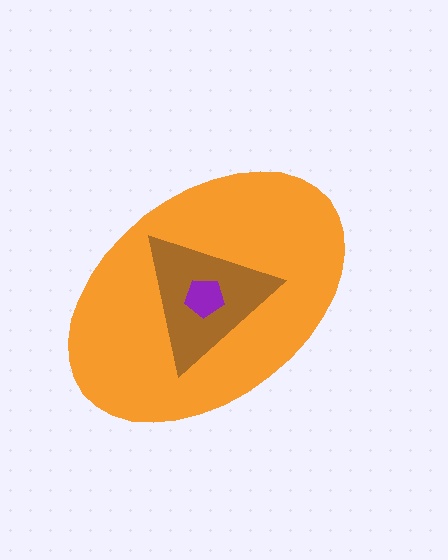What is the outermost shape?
The orange ellipse.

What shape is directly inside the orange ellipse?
The brown triangle.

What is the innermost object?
The purple pentagon.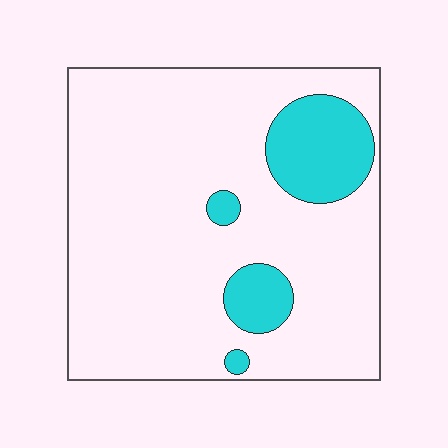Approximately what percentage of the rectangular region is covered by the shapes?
Approximately 15%.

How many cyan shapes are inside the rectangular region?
4.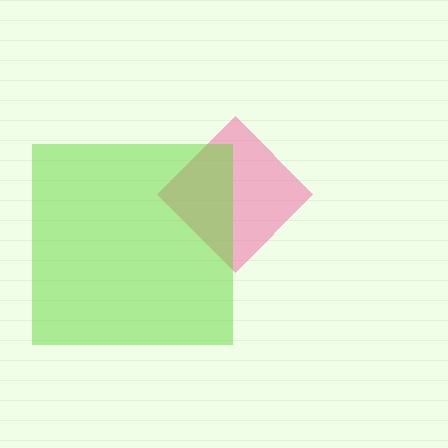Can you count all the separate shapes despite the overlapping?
Yes, there are 2 separate shapes.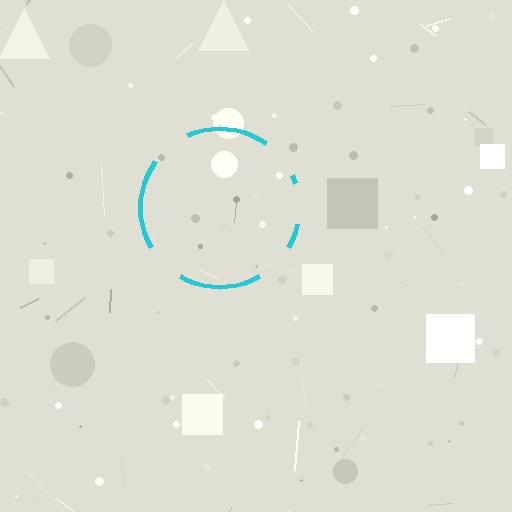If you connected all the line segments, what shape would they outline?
They would outline a circle.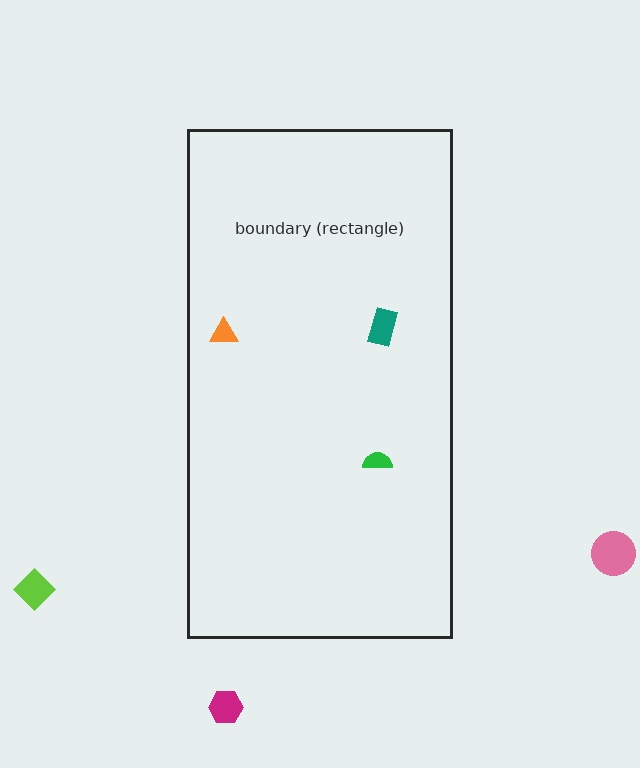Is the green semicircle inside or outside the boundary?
Inside.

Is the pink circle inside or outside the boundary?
Outside.